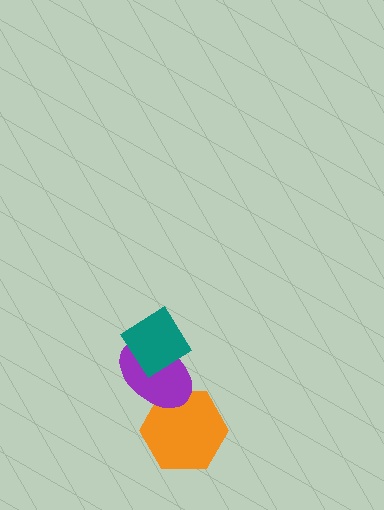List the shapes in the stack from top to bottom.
From top to bottom: the teal diamond, the purple ellipse, the orange hexagon.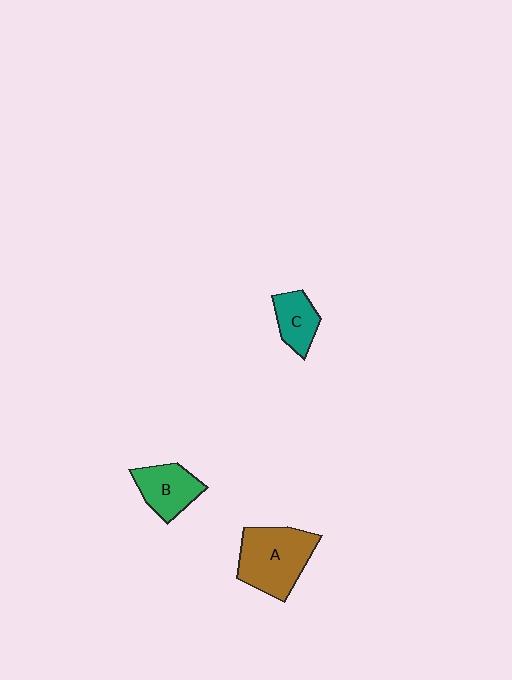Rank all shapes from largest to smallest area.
From largest to smallest: A (brown), B (green), C (teal).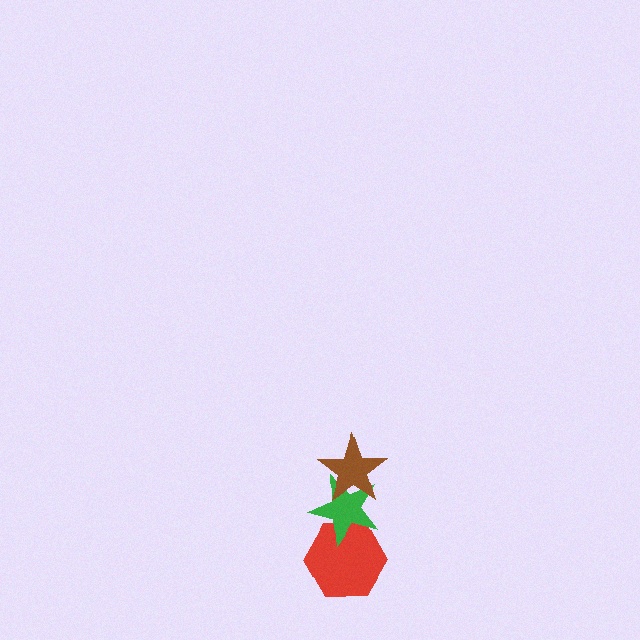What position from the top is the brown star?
The brown star is 1st from the top.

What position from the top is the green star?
The green star is 2nd from the top.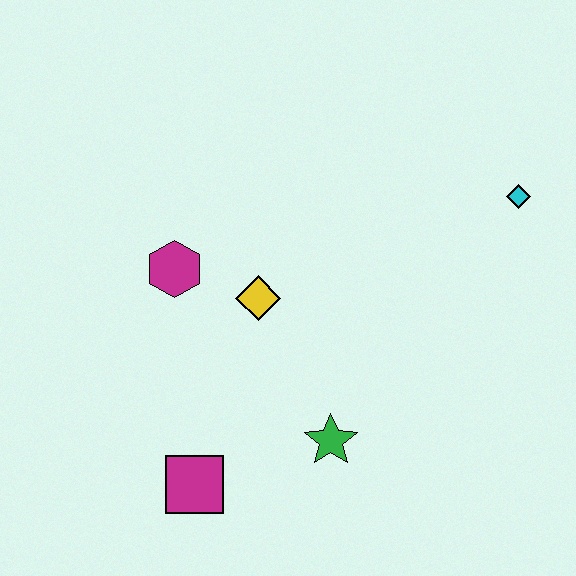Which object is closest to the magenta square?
The green star is closest to the magenta square.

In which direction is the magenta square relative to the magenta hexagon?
The magenta square is below the magenta hexagon.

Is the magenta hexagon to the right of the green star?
No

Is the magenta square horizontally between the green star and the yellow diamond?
No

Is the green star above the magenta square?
Yes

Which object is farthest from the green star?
The cyan diamond is farthest from the green star.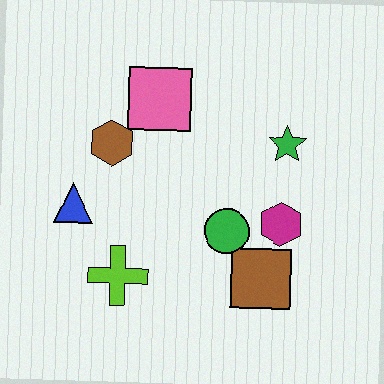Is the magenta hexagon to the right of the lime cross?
Yes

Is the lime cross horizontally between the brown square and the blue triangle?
Yes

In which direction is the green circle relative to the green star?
The green circle is below the green star.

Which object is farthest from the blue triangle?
The green star is farthest from the blue triangle.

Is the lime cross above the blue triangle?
No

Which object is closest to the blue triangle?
The brown hexagon is closest to the blue triangle.